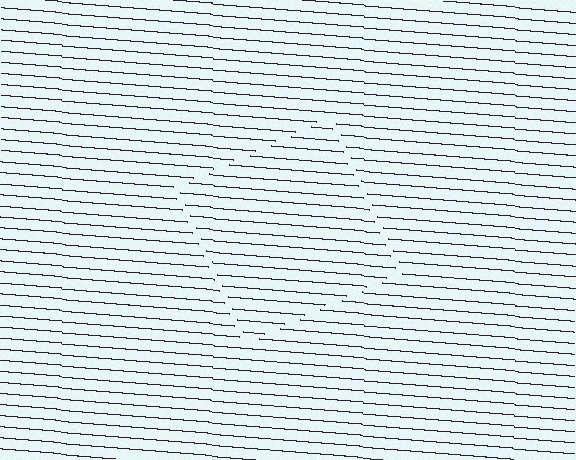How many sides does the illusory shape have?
4 sides — the line-ends trace a square.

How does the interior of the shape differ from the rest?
The interior of the shape contains the same grating, shifted by half a period — the contour is defined by the phase discontinuity where line-ends from the inner and outer gratings abut.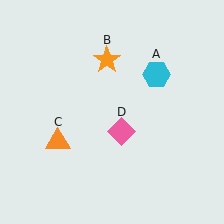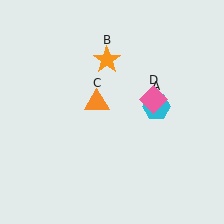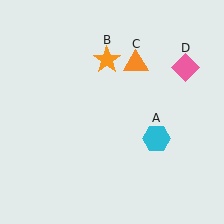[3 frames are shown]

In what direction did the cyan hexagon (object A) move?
The cyan hexagon (object A) moved down.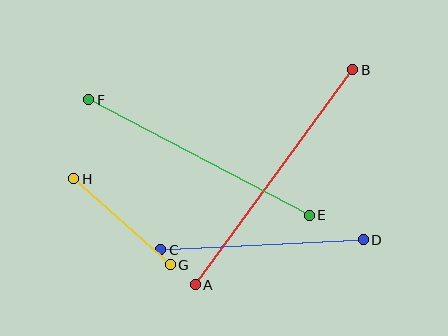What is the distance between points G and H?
The distance is approximately 129 pixels.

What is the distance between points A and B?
The distance is approximately 266 pixels.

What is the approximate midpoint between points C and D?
The midpoint is at approximately (262, 245) pixels.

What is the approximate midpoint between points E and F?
The midpoint is at approximately (199, 157) pixels.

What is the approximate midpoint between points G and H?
The midpoint is at approximately (122, 222) pixels.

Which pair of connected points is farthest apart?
Points A and B are farthest apart.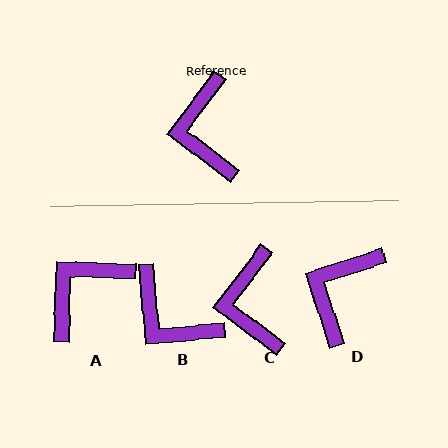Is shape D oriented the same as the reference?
No, it is off by about 35 degrees.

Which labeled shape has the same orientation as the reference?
C.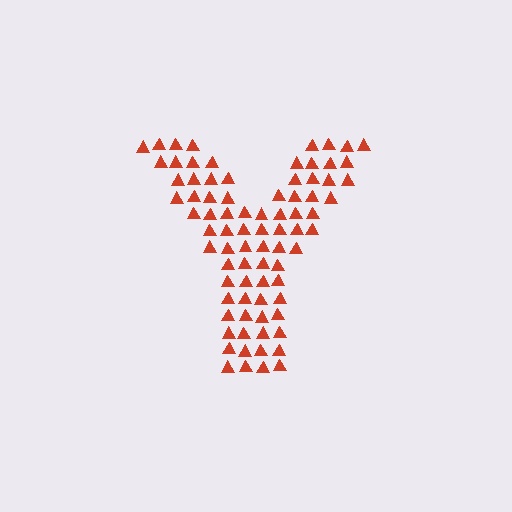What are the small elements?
The small elements are triangles.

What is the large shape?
The large shape is the letter Y.